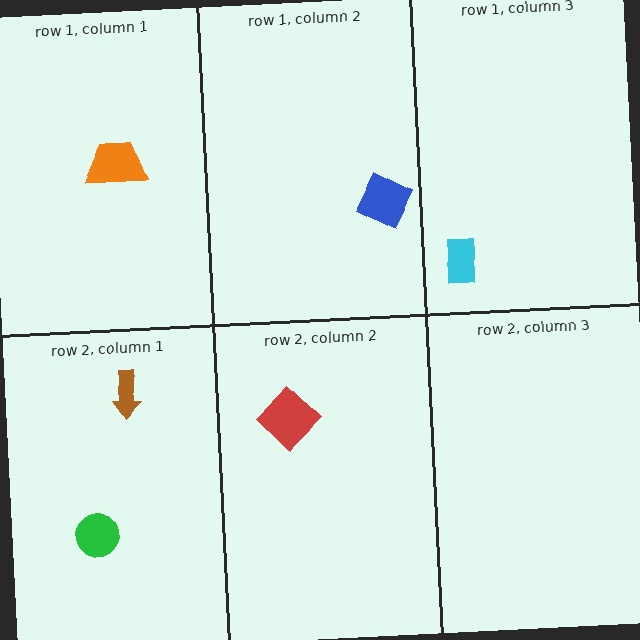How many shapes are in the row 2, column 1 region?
2.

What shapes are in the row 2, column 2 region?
The red diamond.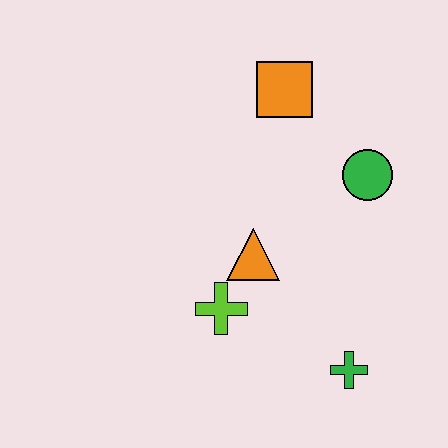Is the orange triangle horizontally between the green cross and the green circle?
No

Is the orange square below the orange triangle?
No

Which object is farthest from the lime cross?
The orange square is farthest from the lime cross.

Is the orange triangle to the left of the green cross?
Yes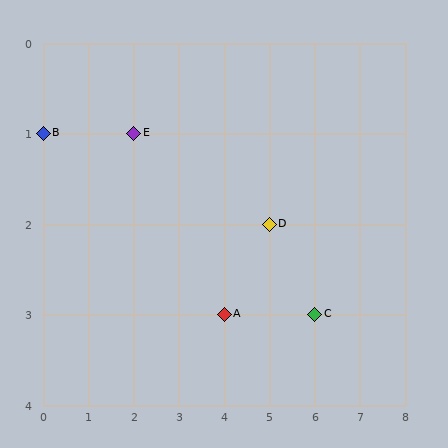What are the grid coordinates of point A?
Point A is at grid coordinates (4, 3).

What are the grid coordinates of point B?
Point B is at grid coordinates (0, 1).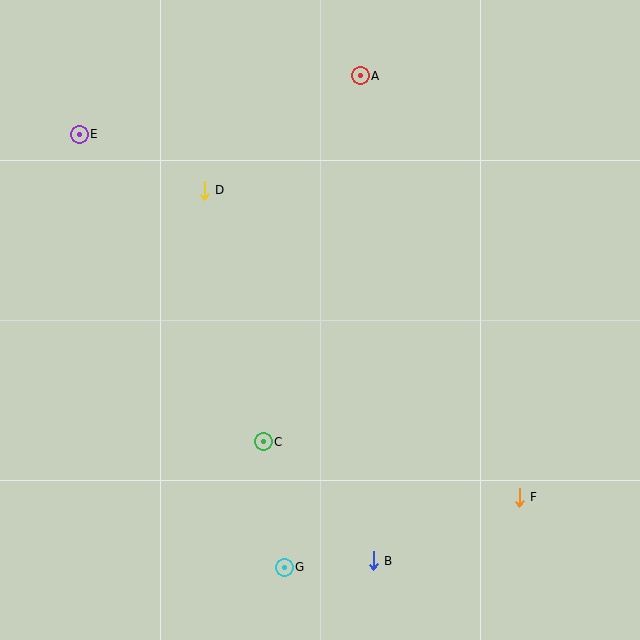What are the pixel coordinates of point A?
Point A is at (360, 76).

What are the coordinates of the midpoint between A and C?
The midpoint between A and C is at (312, 259).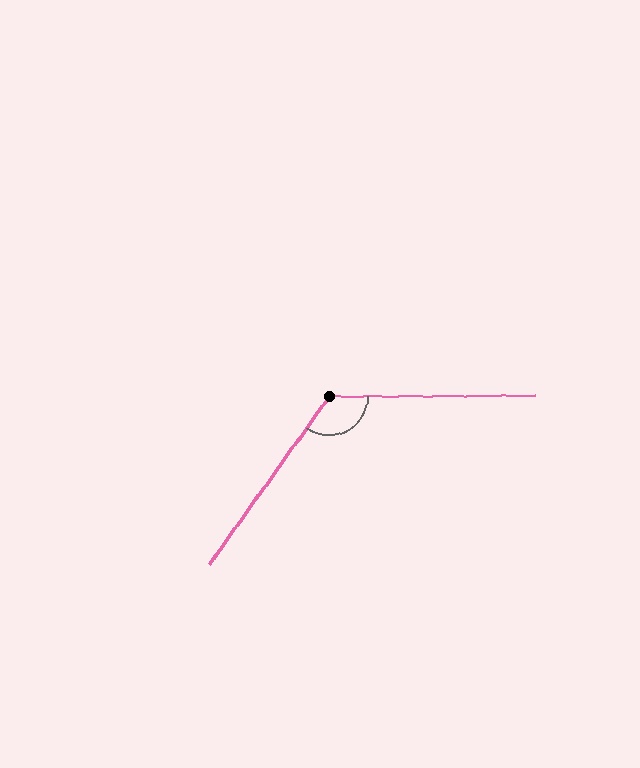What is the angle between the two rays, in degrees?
Approximately 126 degrees.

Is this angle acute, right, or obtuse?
It is obtuse.